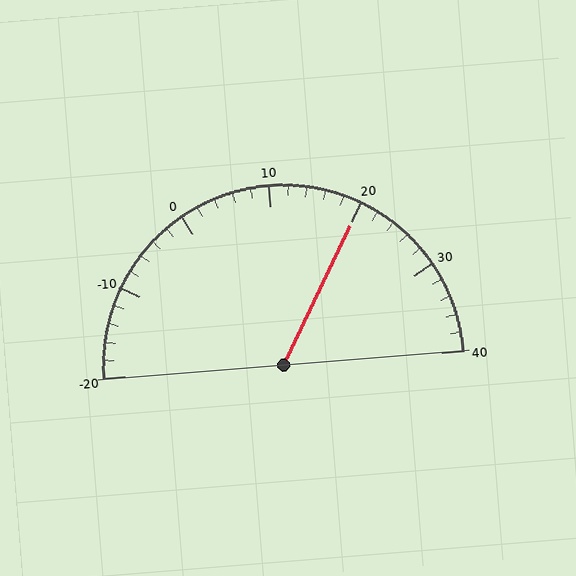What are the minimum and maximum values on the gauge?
The gauge ranges from -20 to 40.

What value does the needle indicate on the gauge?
The needle indicates approximately 20.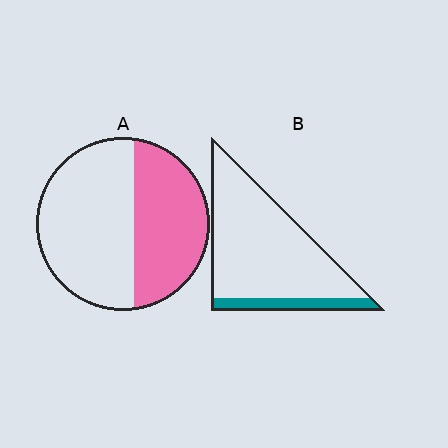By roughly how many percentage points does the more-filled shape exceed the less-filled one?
By roughly 30 percentage points (A over B).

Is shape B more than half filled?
No.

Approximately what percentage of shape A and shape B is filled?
A is approximately 40% and B is approximately 15%.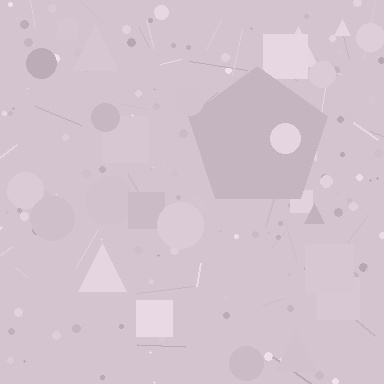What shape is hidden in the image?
A pentagon is hidden in the image.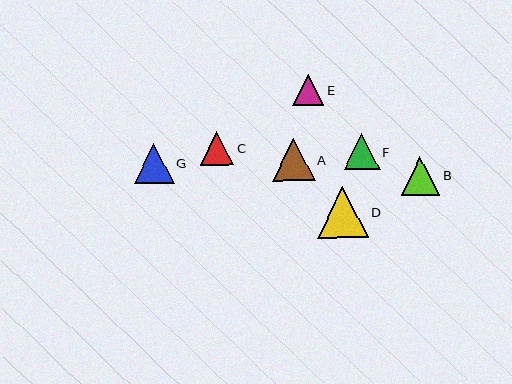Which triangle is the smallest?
Triangle E is the smallest with a size of approximately 31 pixels.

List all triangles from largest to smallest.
From largest to smallest: D, A, G, B, F, C, E.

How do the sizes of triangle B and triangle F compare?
Triangle B and triangle F are approximately the same size.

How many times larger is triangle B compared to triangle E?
Triangle B is approximately 1.3 times the size of triangle E.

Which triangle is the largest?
Triangle D is the largest with a size of approximately 51 pixels.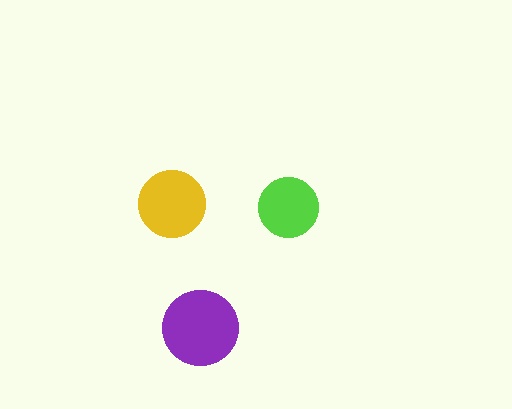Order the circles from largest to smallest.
the purple one, the yellow one, the lime one.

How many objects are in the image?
There are 3 objects in the image.